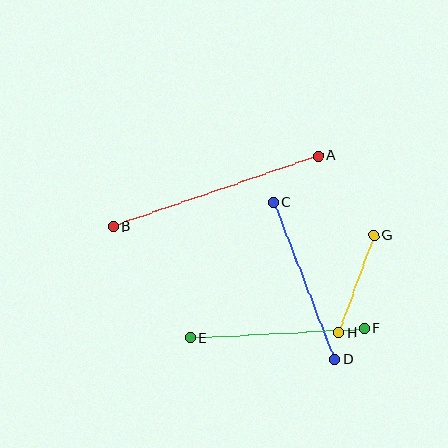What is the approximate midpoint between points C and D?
The midpoint is at approximately (304, 281) pixels.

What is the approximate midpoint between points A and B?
The midpoint is at approximately (216, 191) pixels.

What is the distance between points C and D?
The distance is approximately 168 pixels.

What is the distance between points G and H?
The distance is approximately 103 pixels.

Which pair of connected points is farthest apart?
Points A and B are farthest apart.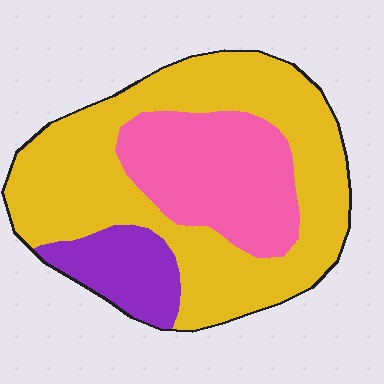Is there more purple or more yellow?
Yellow.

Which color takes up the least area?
Purple, at roughly 15%.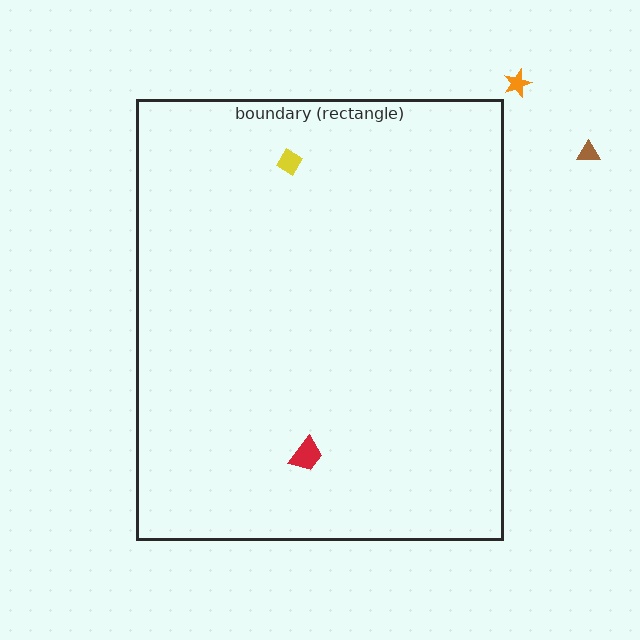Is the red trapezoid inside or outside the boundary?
Inside.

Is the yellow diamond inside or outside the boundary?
Inside.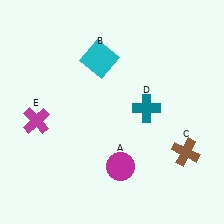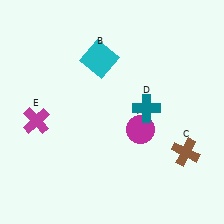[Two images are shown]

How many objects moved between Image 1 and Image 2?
1 object moved between the two images.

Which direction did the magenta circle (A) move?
The magenta circle (A) moved up.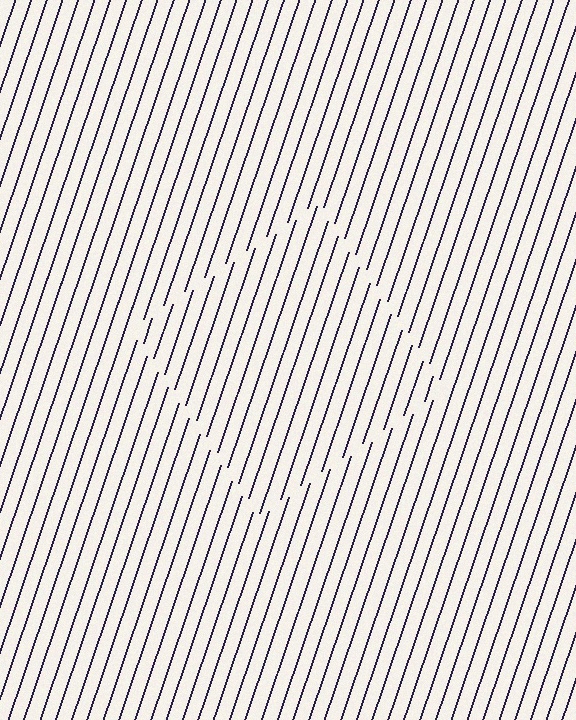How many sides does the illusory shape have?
4 sides — the line-ends trace a square.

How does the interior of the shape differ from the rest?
The interior of the shape contains the same grating, shifted by half a period — the contour is defined by the phase discontinuity where line-ends from the inner and outer gratings abut.